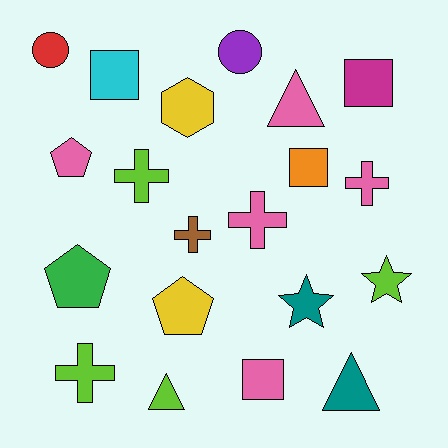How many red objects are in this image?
There is 1 red object.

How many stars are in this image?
There are 2 stars.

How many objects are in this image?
There are 20 objects.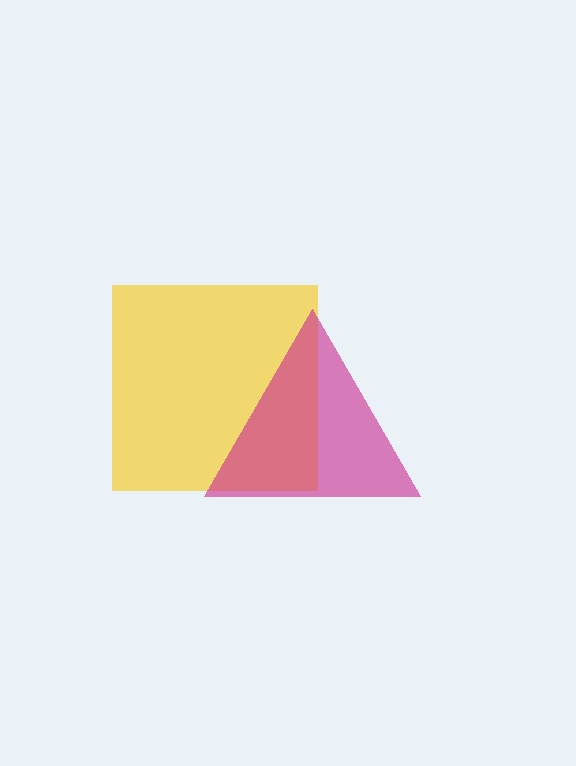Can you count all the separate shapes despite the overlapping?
Yes, there are 2 separate shapes.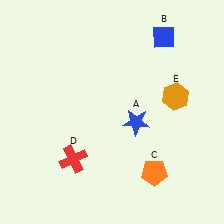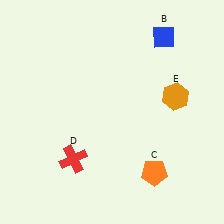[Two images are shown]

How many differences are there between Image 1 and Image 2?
There is 1 difference between the two images.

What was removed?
The blue star (A) was removed in Image 2.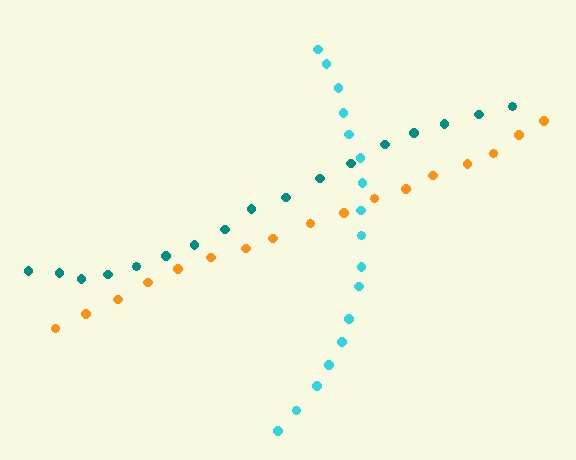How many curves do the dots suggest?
There are 3 distinct paths.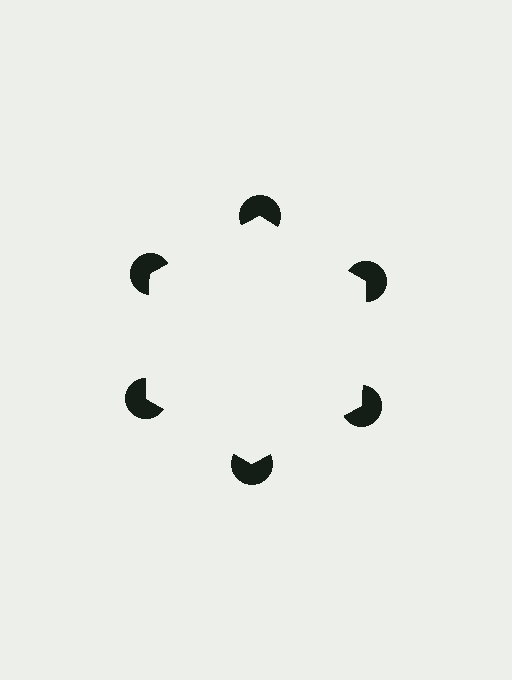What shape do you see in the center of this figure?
An illusory hexagon — its edges are inferred from the aligned wedge cuts in the pac-man discs, not physically drawn.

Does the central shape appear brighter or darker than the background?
It typically appears slightly brighter than the background, even though no actual brightness change is drawn.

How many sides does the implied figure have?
6 sides.